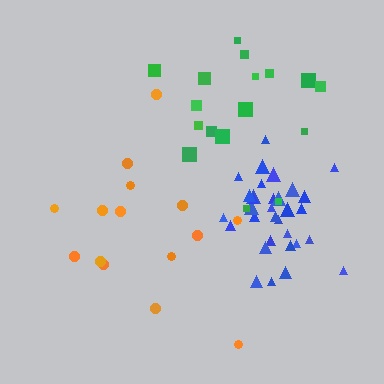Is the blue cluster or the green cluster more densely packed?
Blue.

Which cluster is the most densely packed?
Blue.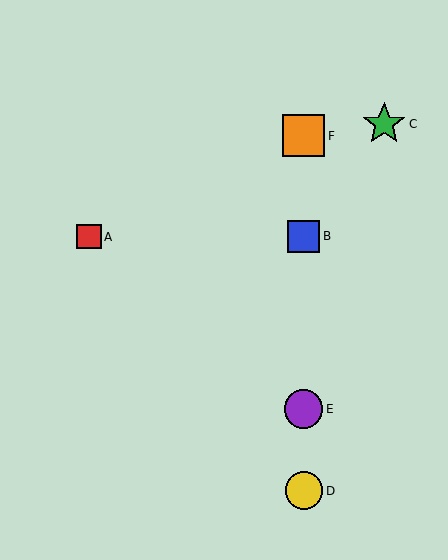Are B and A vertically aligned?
No, B is at x≈304 and A is at x≈89.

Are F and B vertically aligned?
Yes, both are at x≈304.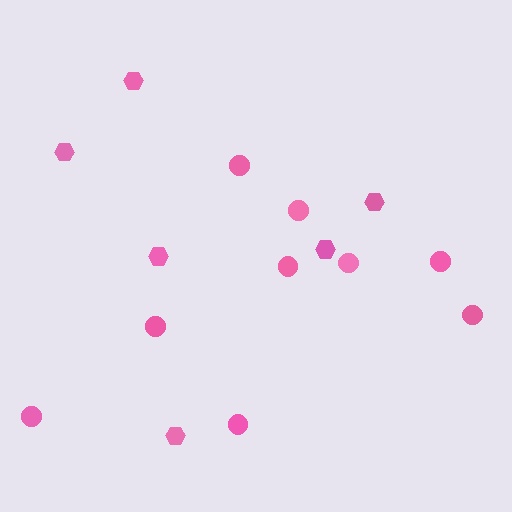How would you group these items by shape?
There are 2 groups: one group of circles (9) and one group of hexagons (6).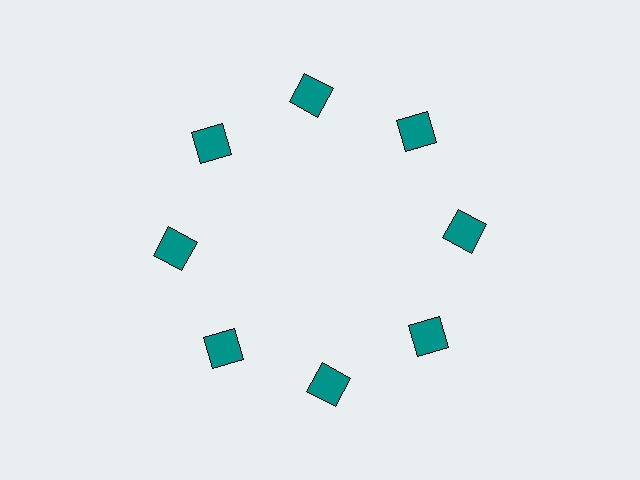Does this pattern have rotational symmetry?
Yes, this pattern has 8-fold rotational symmetry. It looks the same after rotating 45 degrees around the center.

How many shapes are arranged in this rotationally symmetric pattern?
There are 8 shapes, arranged in 8 groups of 1.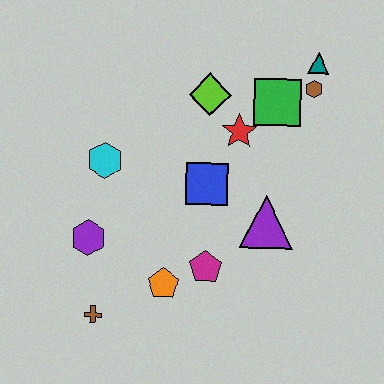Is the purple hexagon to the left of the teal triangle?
Yes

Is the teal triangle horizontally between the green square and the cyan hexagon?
No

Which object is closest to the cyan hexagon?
The purple hexagon is closest to the cyan hexagon.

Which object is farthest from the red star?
The brown cross is farthest from the red star.